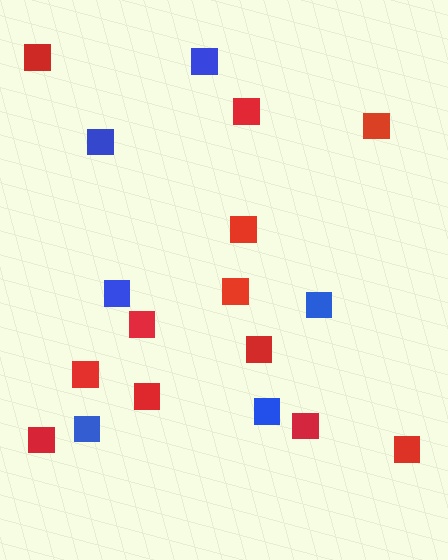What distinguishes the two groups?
There are 2 groups: one group of red squares (12) and one group of blue squares (6).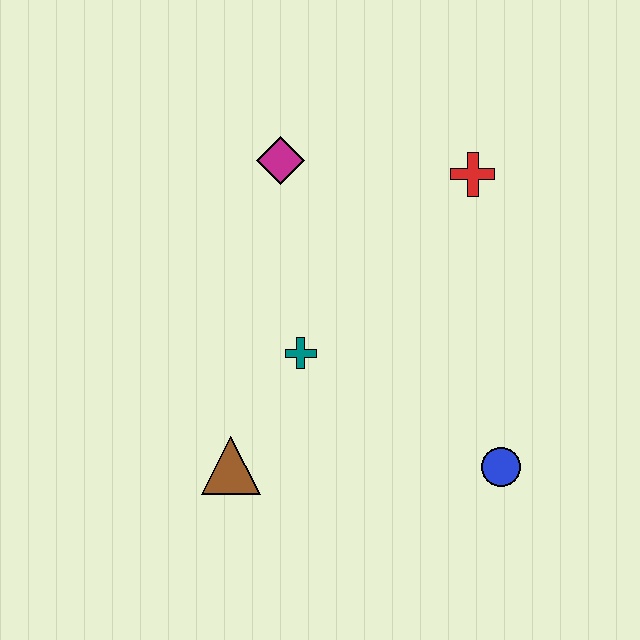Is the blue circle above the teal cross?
No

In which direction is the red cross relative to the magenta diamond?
The red cross is to the right of the magenta diamond.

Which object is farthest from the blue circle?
The magenta diamond is farthest from the blue circle.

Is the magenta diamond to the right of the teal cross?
No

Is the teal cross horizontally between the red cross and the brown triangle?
Yes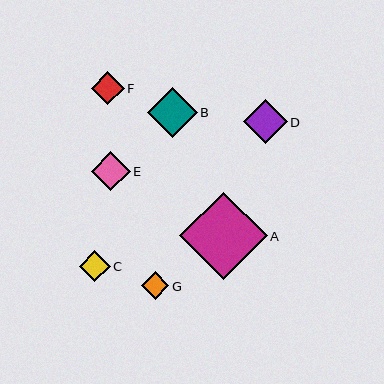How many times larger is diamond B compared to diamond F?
Diamond B is approximately 1.5 times the size of diamond F.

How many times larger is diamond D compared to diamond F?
Diamond D is approximately 1.3 times the size of diamond F.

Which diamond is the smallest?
Diamond G is the smallest with a size of approximately 28 pixels.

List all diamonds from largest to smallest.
From largest to smallest: A, B, D, E, F, C, G.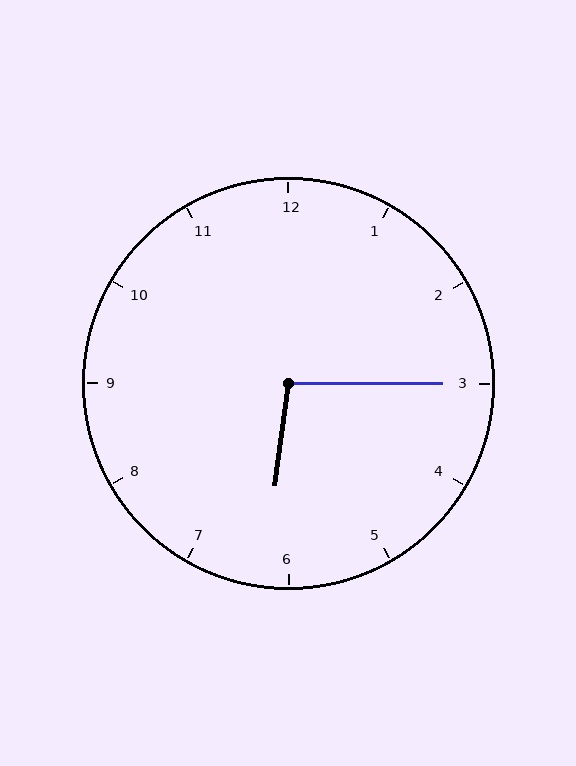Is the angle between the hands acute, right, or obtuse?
It is obtuse.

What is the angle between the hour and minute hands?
Approximately 98 degrees.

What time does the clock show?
6:15.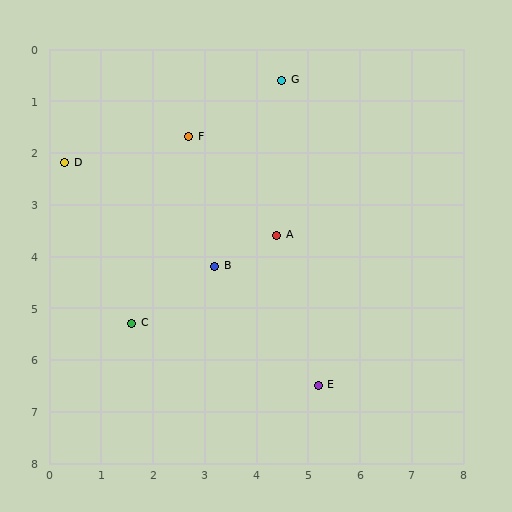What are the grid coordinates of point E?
Point E is at approximately (5.2, 6.5).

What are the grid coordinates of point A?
Point A is at approximately (4.4, 3.6).